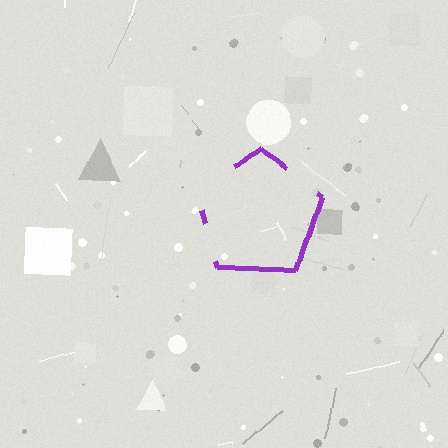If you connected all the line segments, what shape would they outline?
They would outline a pentagon.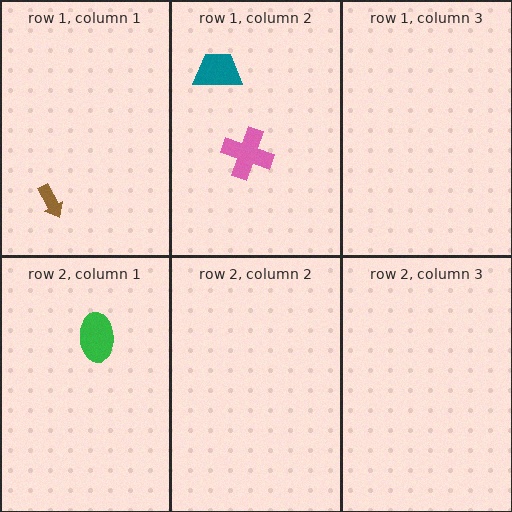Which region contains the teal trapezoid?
The row 1, column 2 region.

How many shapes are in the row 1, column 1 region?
1.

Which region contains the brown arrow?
The row 1, column 1 region.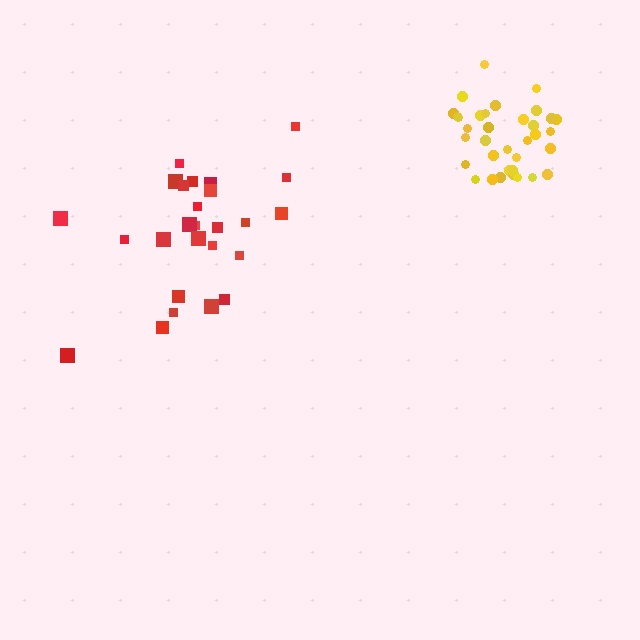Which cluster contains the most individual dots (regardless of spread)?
Yellow (35).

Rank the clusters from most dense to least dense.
yellow, red.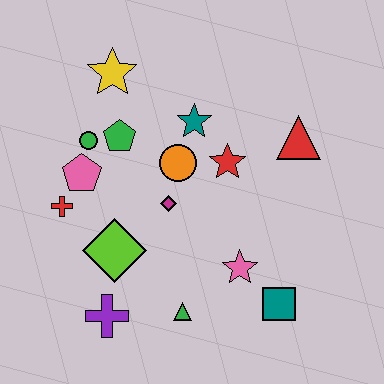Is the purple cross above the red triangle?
No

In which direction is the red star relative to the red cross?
The red star is to the right of the red cross.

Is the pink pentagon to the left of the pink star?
Yes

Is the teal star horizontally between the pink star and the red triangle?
No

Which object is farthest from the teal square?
The yellow star is farthest from the teal square.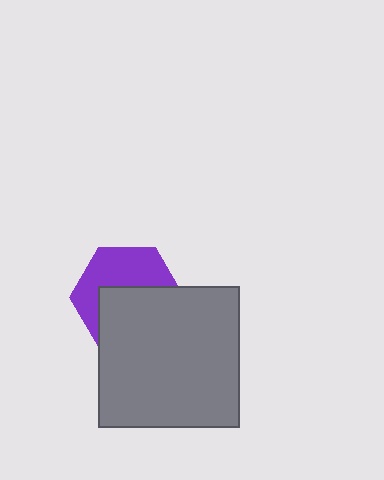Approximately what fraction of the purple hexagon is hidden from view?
Roughly 54% of the purple hexagon is hidden behind the gray square.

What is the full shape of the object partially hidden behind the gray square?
The partially hidden object is a purple hexagon.